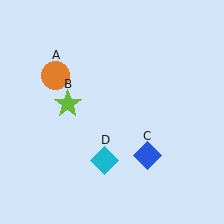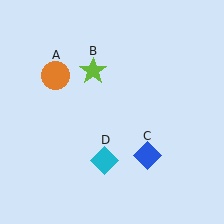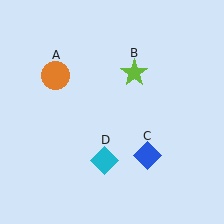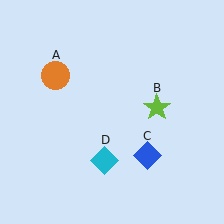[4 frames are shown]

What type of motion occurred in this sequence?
The lime star (object B) rotated clockwise around the center of the scene.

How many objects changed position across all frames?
1 object changed position: lime star (object B).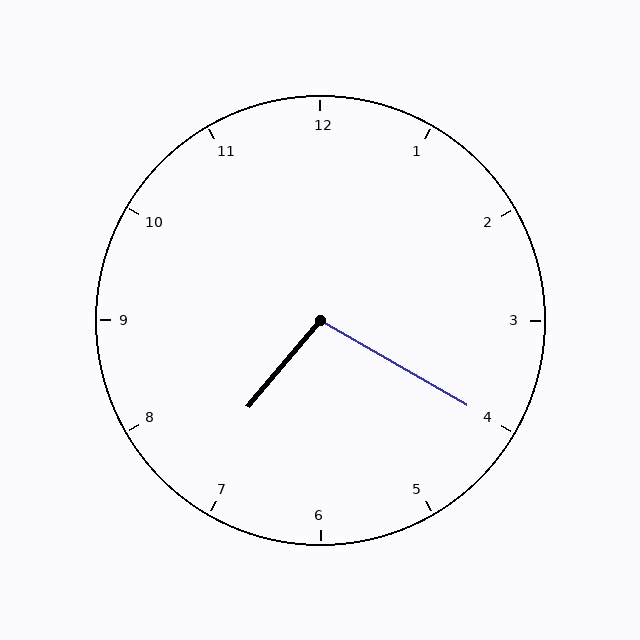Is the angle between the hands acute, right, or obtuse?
It is obtuse.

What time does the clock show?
7:20.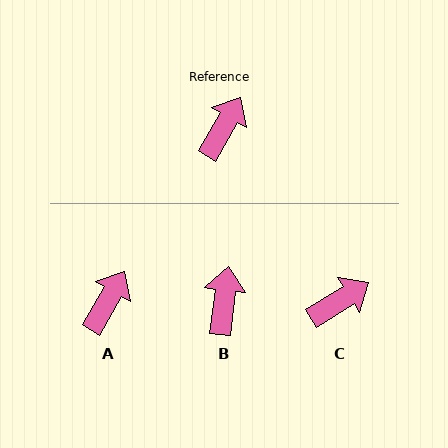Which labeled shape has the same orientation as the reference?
A.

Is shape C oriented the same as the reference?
No, it is off by about 28 degrees.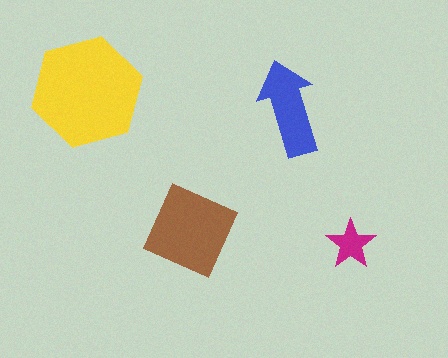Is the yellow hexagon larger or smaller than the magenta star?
Larger.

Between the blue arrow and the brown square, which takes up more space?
The brown square.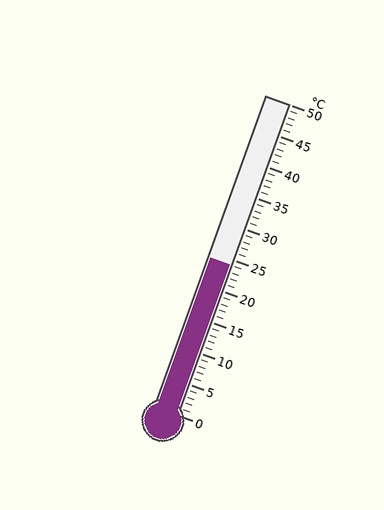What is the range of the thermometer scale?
The thermometer scale ranges from 0°C to 50°C.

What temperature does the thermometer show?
The thermometer shows approximately 24°C.